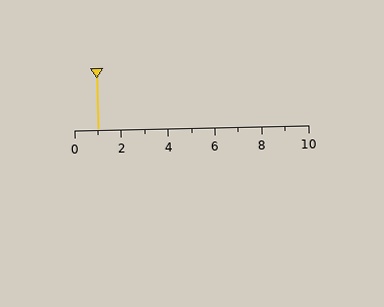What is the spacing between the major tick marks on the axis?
The major ticks are spaced 2 apart.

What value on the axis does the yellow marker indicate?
The marker indicates approximately 1.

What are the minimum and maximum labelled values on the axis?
The axis runs from 0 to 10.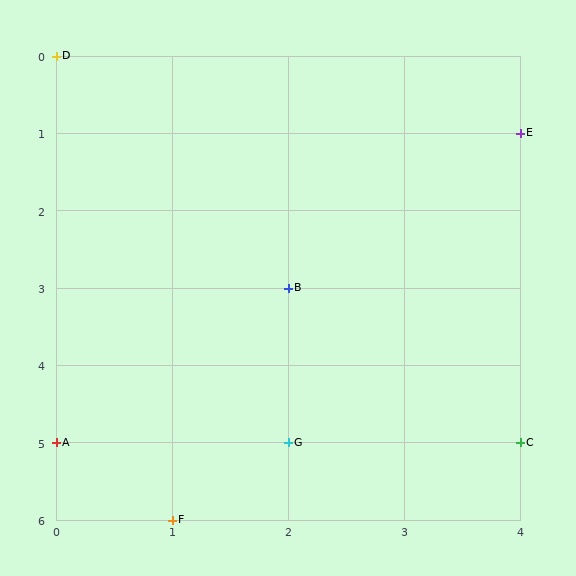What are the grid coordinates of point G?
Point G is at grid coordinates (2, 5).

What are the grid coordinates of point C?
Point C is at grid coordinates (4, 5).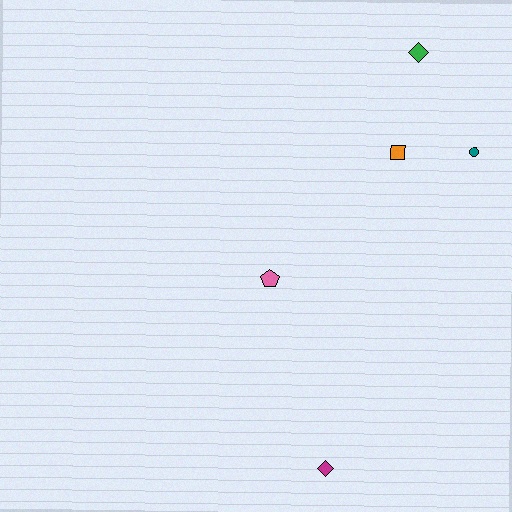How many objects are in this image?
There are 5 objects.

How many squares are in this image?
There is 1 square.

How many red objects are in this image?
There are no red objects.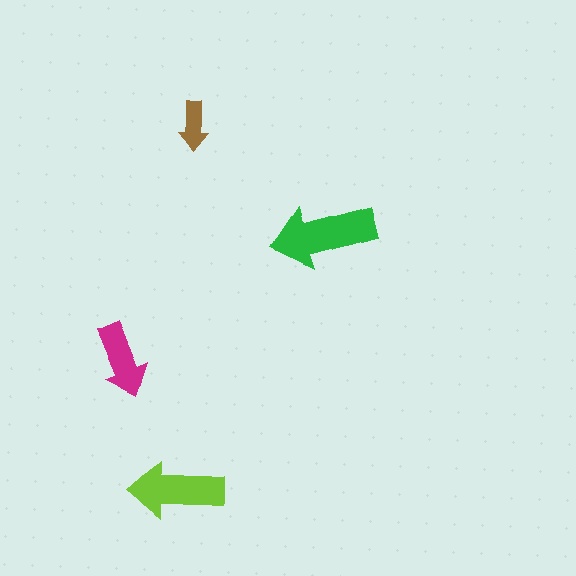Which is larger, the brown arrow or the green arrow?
The green one.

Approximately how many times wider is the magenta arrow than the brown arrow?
About 1.5 times wider.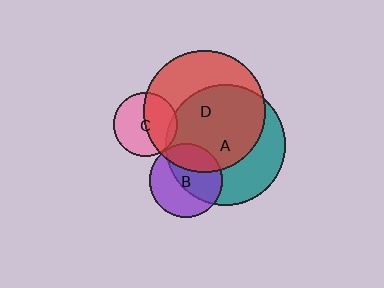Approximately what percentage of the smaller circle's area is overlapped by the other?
Approximately 10%.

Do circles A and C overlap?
Yes.